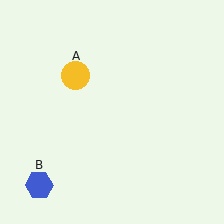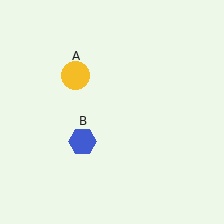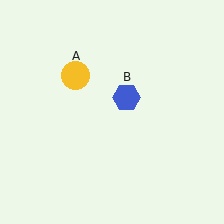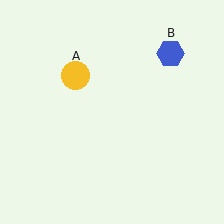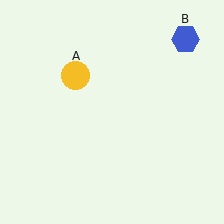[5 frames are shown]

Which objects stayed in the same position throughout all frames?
Yellow circle (object A) remained stationary.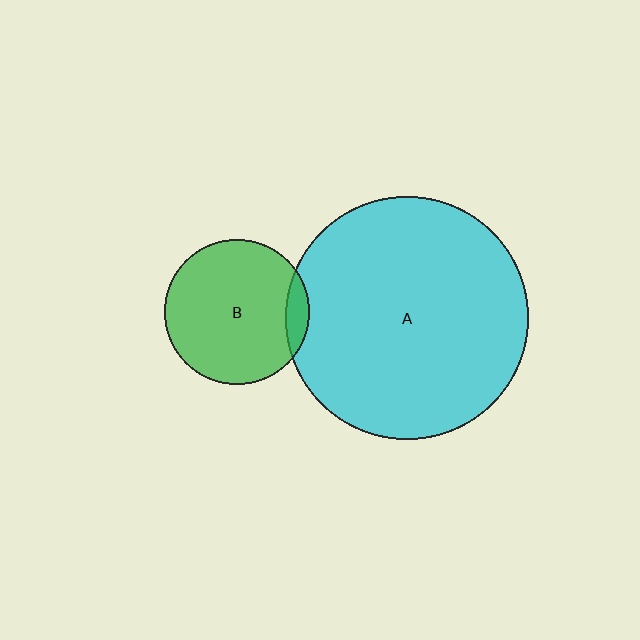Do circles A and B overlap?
Yes.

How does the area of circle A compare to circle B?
Approximately 2.8 times.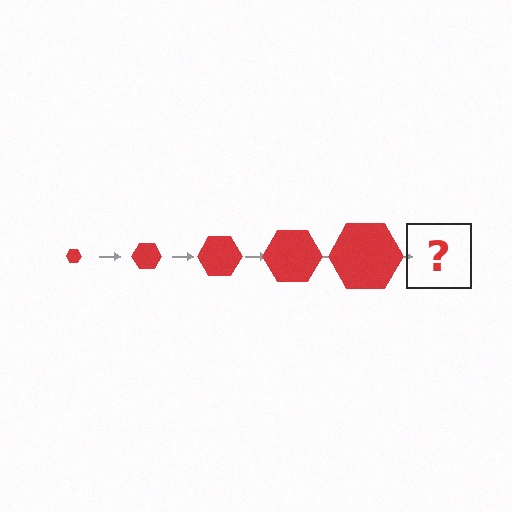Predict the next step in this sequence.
The next step is a red hexagon, larger than the previous one.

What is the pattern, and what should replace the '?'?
The pattern is that the hexagon gets progressively larger each step. The '?' should be a red hexagon, larger than the previous one.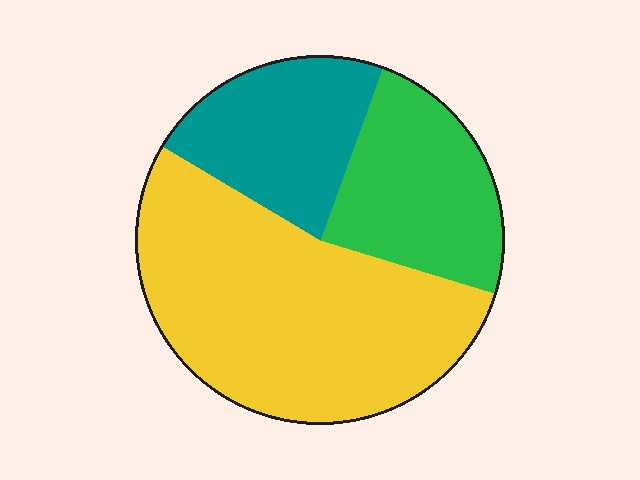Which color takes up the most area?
Yellow, at roughly 55%.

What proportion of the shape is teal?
Teal takes up about one fifth (1/5) of the shape.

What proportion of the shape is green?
Green covers around 25% of the shape.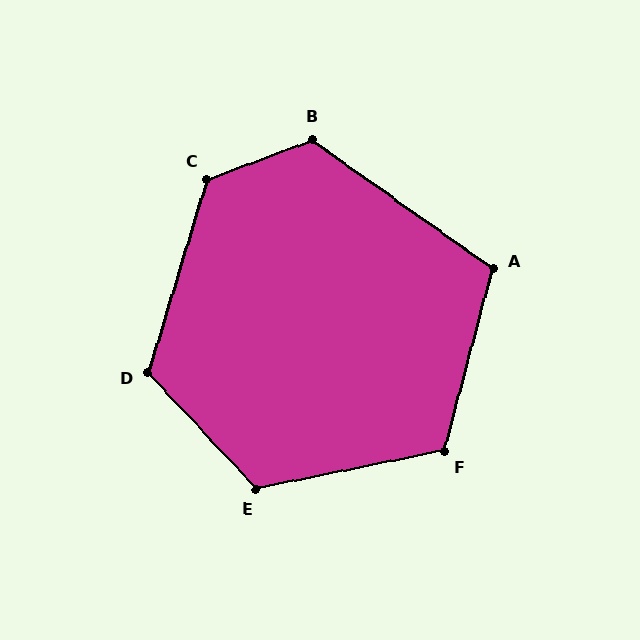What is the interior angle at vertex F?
Approximately 116 degrees (obtuse).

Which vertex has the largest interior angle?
C, at approximately 128 degrees.